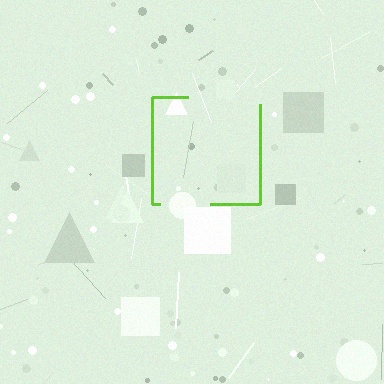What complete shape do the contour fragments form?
The contour fragments form a square.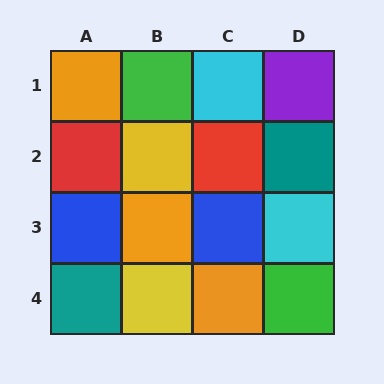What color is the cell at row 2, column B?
Yellow.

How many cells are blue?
2 cells are blue.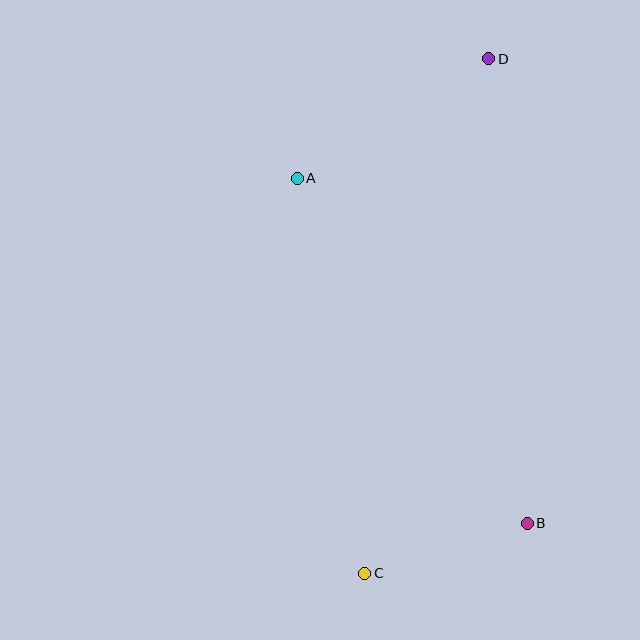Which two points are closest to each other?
Points B and C are closest to each other.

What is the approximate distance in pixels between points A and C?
The distance between A and C is approximately 401 pixels.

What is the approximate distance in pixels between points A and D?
The distance between A and D is approximately 226 pixels.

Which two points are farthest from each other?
Points C and D are farthest from each other.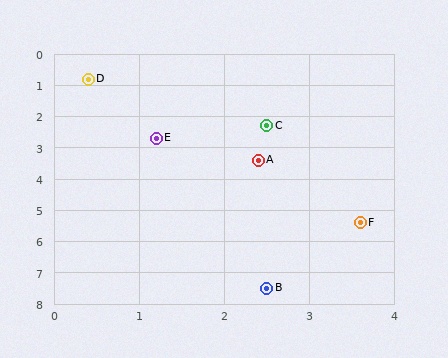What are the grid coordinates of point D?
Point D is at approximately (0.4, 0.8).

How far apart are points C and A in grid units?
Points C and A are about 1.1 grid units apart.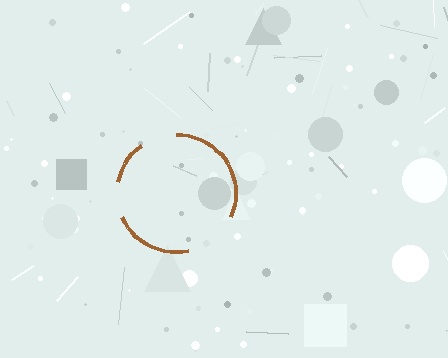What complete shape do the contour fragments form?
The contour fragments form a circle.